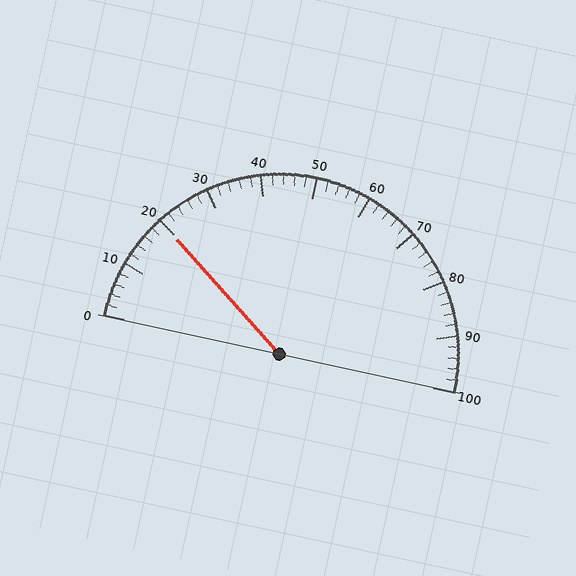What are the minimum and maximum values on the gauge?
The gauge ranges from 0 to 100.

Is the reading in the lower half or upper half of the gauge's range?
The reading is in the lower half of the range (0 to 100).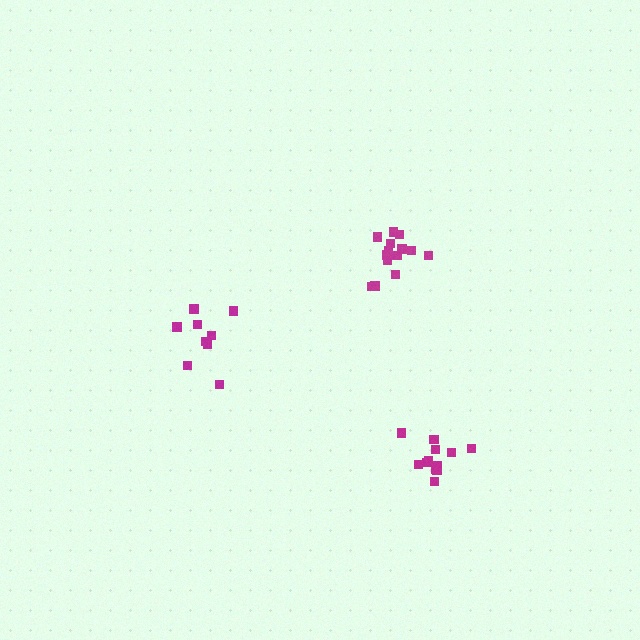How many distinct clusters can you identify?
There are 3 distinct clusters.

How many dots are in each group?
Group 1: 15 dots, Group 2: 12 dots, Group 3: 9 dots (36 total).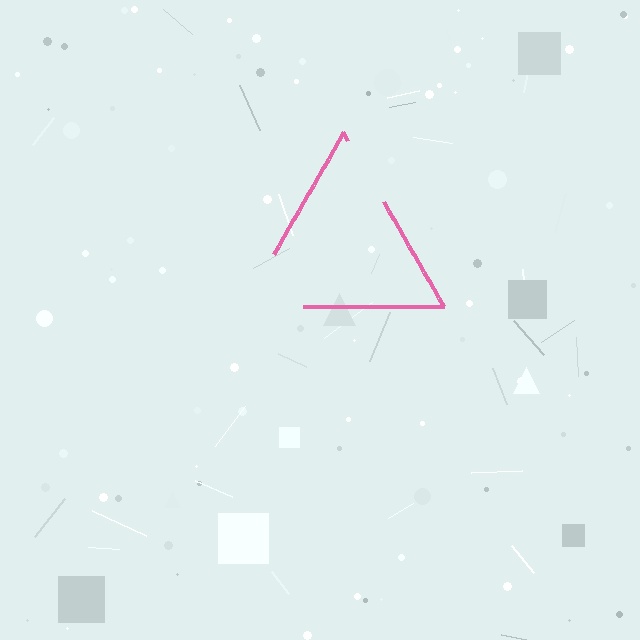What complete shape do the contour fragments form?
The contour fragments form a triangle.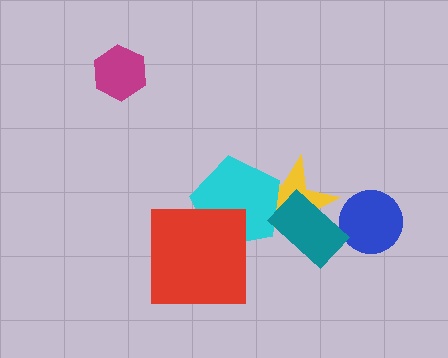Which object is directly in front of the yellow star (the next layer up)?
The cyan pentagon is directly in front of the yellow star.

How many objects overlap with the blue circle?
0 objects overlap with the blue circle.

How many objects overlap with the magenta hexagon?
0 objects overlap with the magenta hexagon.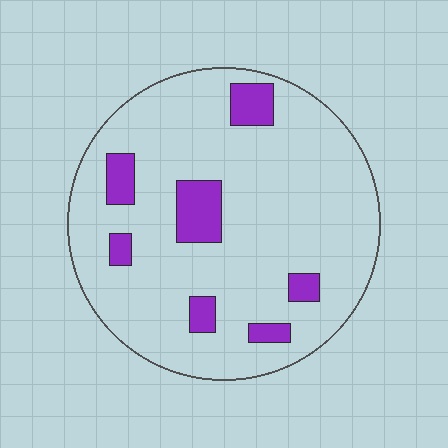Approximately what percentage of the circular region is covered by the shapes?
Approximately 15%.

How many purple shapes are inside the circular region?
7.